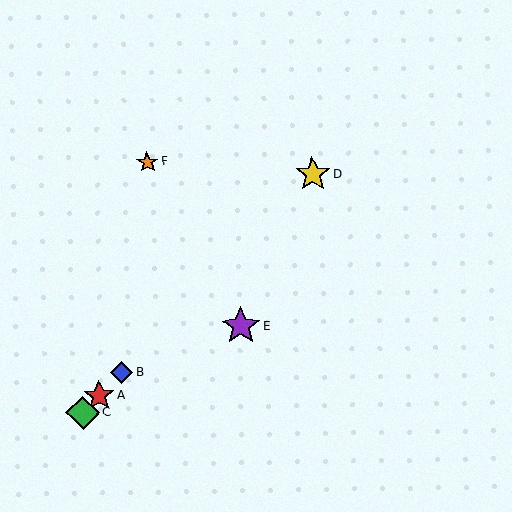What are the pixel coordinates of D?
Object D is at (313, 174).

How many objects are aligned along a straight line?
4 objects (A, B, C, D) are aligned along a straight line.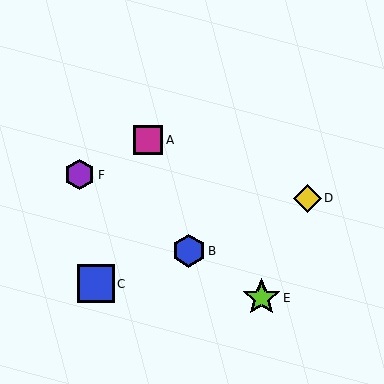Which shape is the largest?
The lime star (labeled E) is the largest.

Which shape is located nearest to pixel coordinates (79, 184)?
The purple hexagon (labeled F) at (80, 175) is nearest to that location.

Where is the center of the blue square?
The center of the blue square is at (96, 284).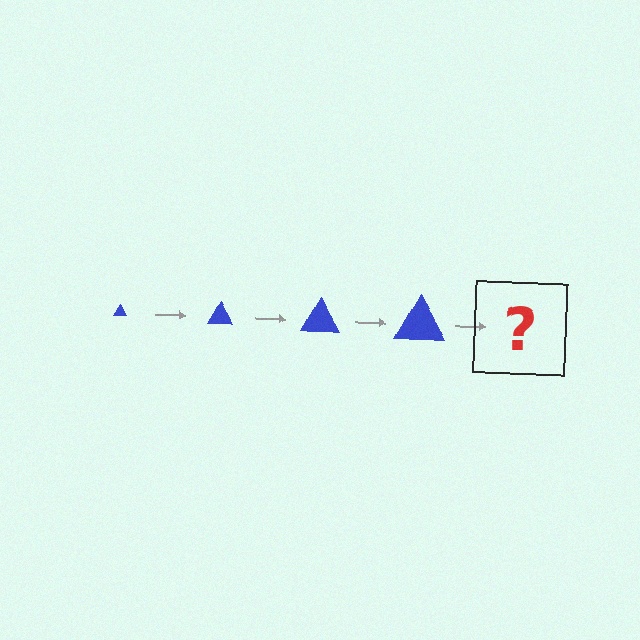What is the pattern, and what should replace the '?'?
The pattern is that the triangle gets progressively larger each step. The '?' should be a blue triangle, larger than the previous one.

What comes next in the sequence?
The next element should be a blue triangle, larger than the previous one.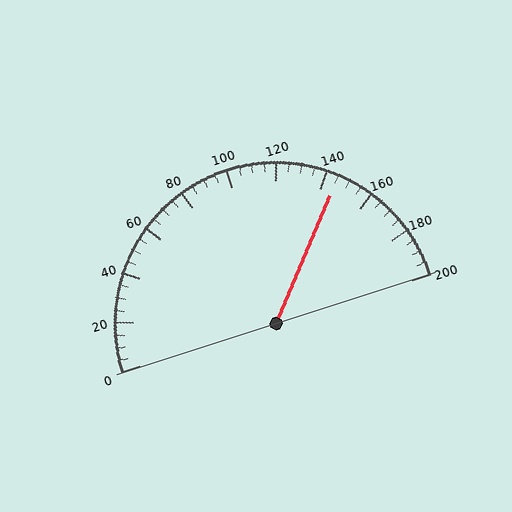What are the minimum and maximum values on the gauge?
The gauge ranges from 0 to 200.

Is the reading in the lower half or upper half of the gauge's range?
The reading is in the upper half of the range (0 to 200).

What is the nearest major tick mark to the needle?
The nearest major tick mark is 140.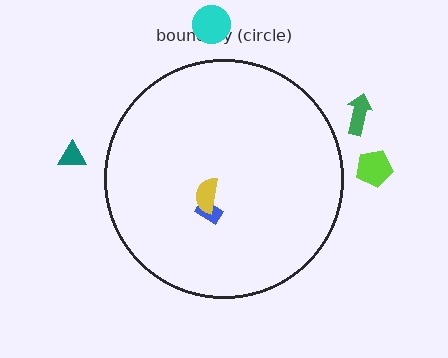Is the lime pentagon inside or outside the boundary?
Outside.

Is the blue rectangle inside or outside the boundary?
Inside.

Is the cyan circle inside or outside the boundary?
Outside.